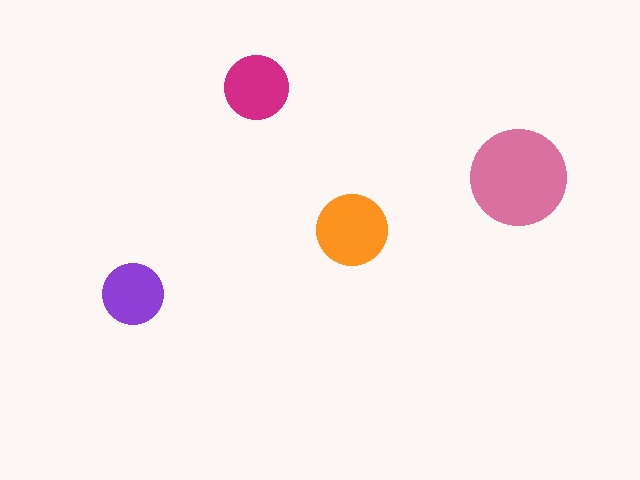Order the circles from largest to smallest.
the pink one, the orange one, the magenta one, the purple one.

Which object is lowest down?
The purple circle is bottommost.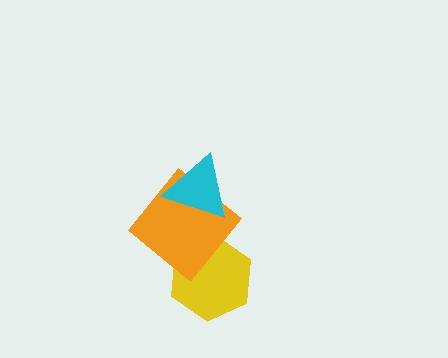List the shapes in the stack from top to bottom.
From top to bottom: the cyan triangle, the orange diamond, the yellow hexagon.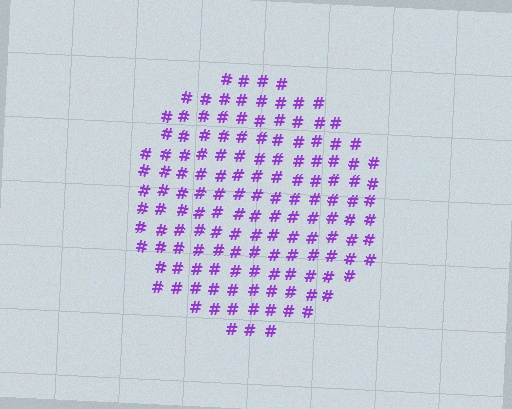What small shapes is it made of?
It is made of small hash symbols.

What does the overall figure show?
The overall figure shows a circle.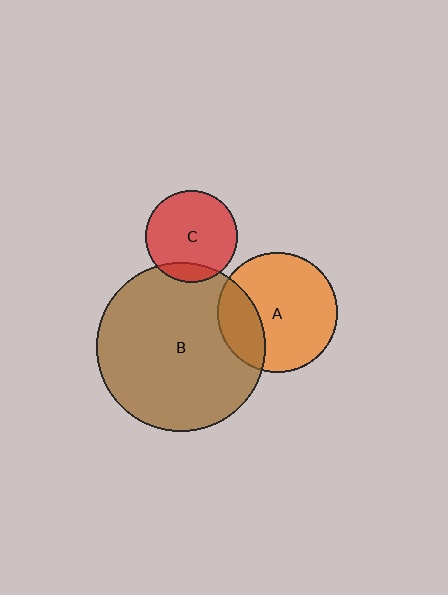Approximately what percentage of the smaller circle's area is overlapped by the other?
Approximately 25%.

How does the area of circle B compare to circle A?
Approximately 2.0 times.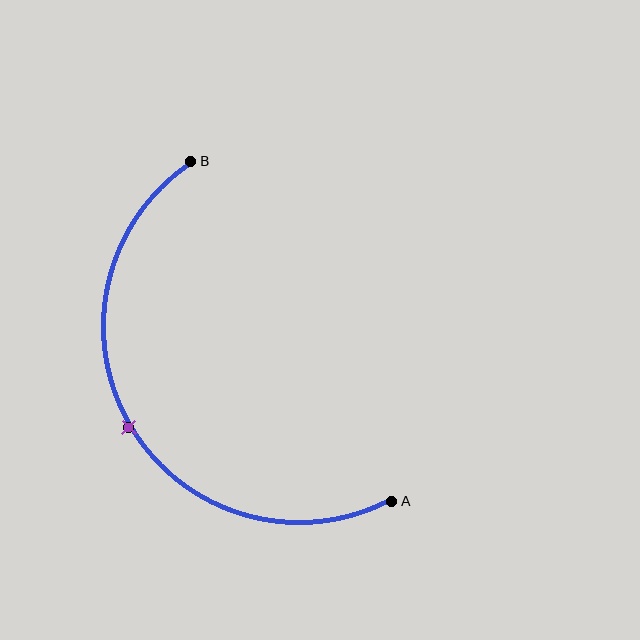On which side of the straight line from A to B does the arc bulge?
The arc bulges to the left of the straight line connecting A and B.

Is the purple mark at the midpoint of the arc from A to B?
Yes. The purple mark lies on the arc at equal arc-length from both A and B — it is the arc midpoint.